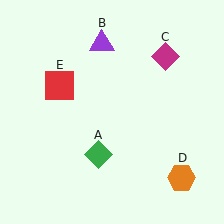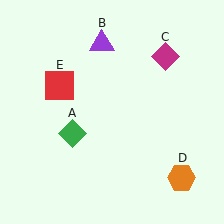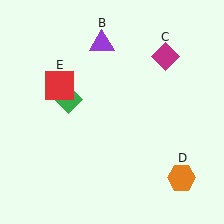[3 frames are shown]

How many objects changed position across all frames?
1 object changed position: green diamond (object A).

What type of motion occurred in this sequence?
The green diamond (object A) rotated clockwise around the center of the scene.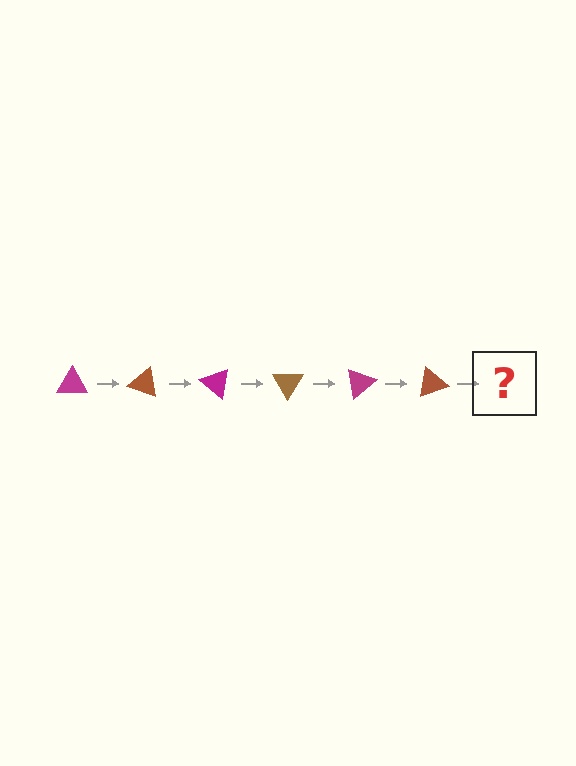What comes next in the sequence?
The next element should be a magenta triangle, rotated 120 degrees from the start.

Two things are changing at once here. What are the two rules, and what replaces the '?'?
The two rules are that it rotates 20 degrees each step and the color cycles through magenta and brown. The '?' should be a magenta triangle, rotated 120 degrees from the start.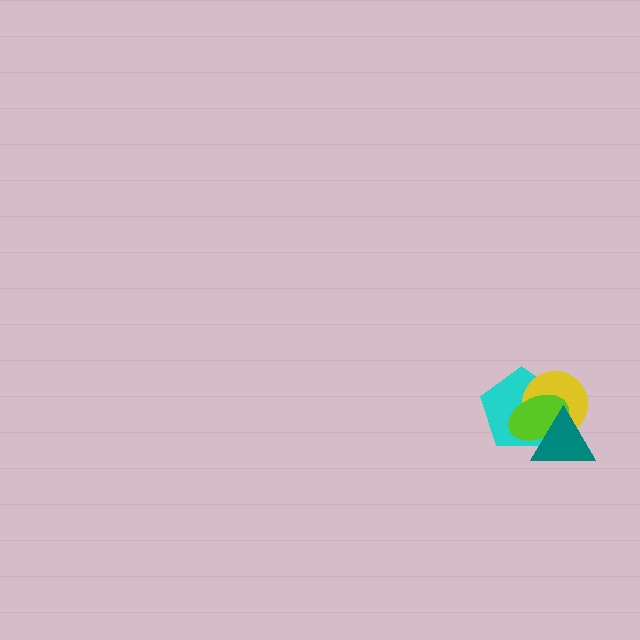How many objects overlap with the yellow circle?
3 objects overlap with the yellow circle.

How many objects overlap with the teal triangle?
3 objects overlap with the teal triangle.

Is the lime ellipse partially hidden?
Yes, it is partially covered by another shape.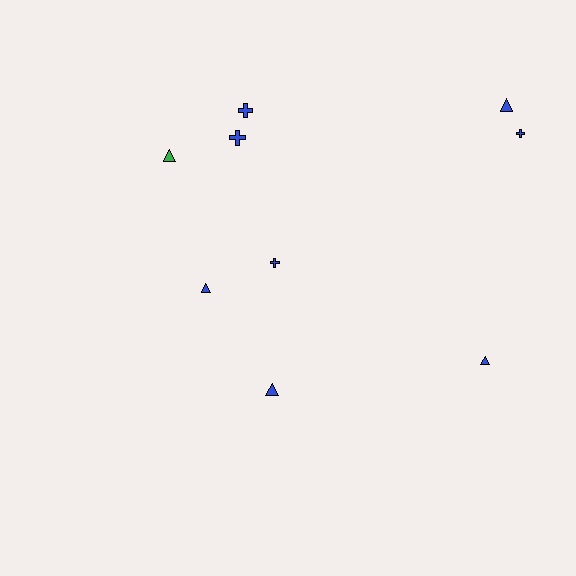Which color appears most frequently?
Blue, with 8 objects.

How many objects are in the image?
There are 9 objects.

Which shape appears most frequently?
Triangle, with 5 objects.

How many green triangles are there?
There is 1 green triangle.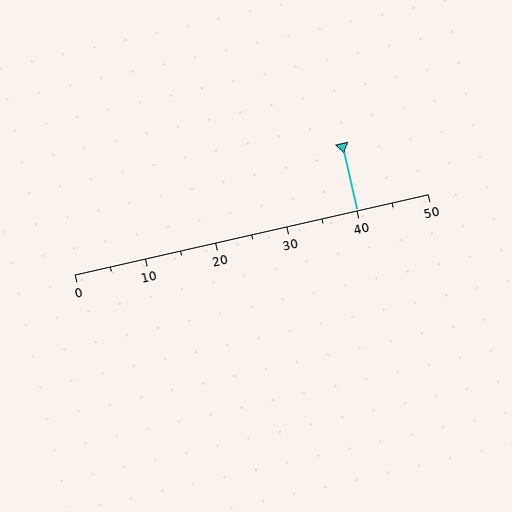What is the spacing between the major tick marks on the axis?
The major ticks are spaced 10 apart.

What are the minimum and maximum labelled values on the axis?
The axis runs from 0 to 50.